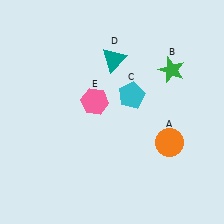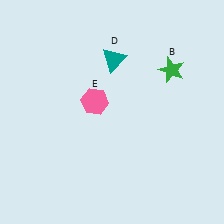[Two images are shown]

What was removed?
The cyan pentagon (C), the orange circle (A) were removed in Image 2.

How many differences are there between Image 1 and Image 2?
There are 2 differences between the two images.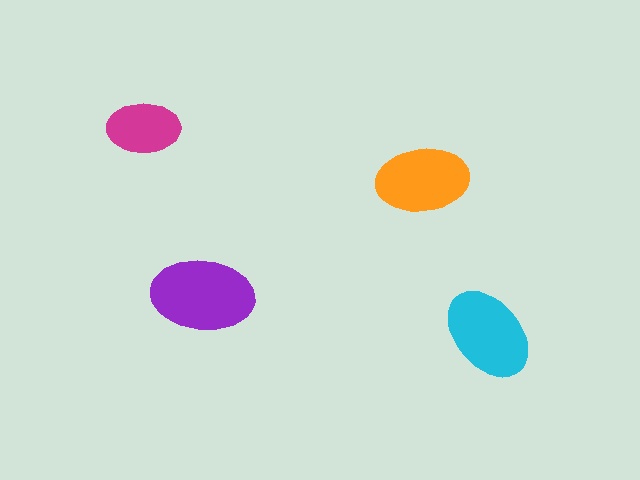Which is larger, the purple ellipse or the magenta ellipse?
The purple one.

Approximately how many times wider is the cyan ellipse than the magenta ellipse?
About 1.5 times wider.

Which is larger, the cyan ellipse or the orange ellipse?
The cyan one.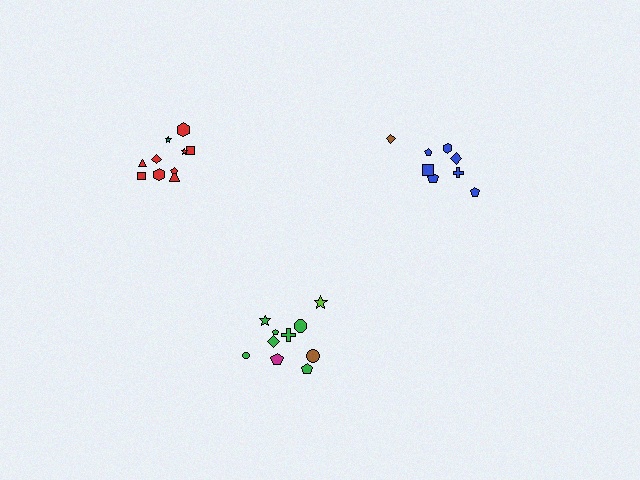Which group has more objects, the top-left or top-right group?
The top-left group.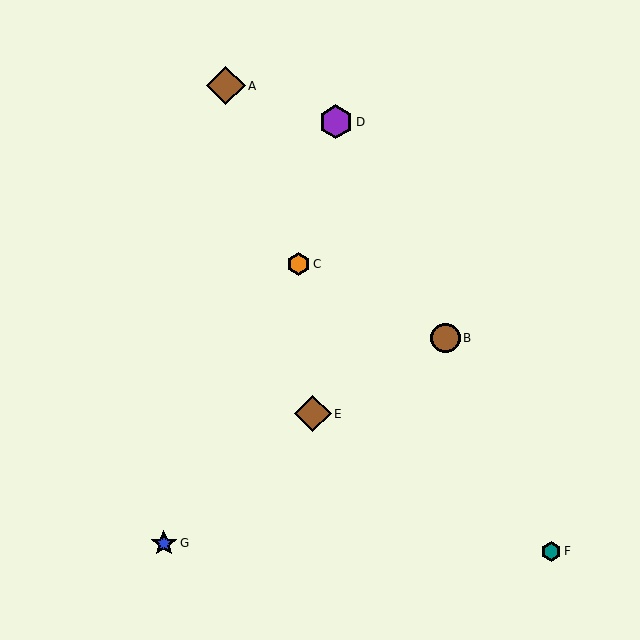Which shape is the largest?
The brown diamond (labeled A) is the largest.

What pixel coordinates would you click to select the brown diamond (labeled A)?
Click at (226, 86) to select the brown diamond A.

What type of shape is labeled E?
Shape E is a brown diamond.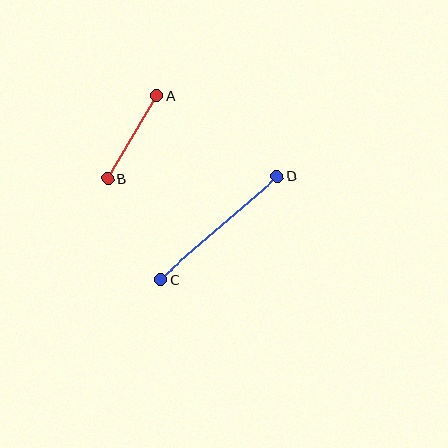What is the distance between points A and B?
The distance is approximately 96 pixels.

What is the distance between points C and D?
The distance is approximately 156 pixels.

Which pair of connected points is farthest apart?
Points C and D are farthest apart.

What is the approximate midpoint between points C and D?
The midpoint is at approximately (219, 228) pixels.